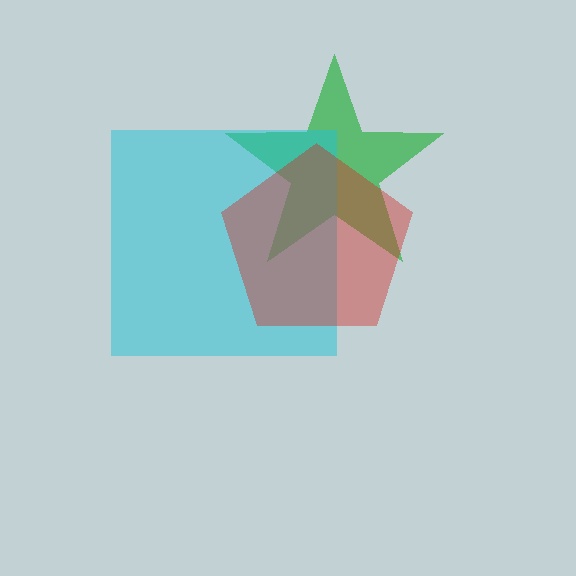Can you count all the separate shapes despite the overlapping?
Yes, there are 3 separate shapes.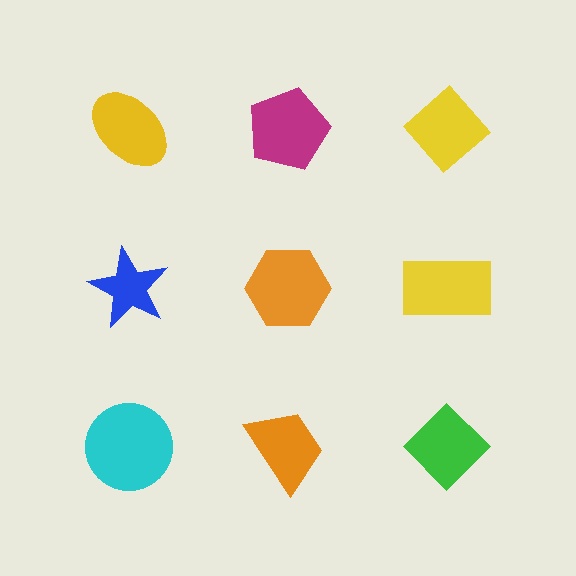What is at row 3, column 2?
An orange trapezoid.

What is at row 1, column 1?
A yellow ellipse.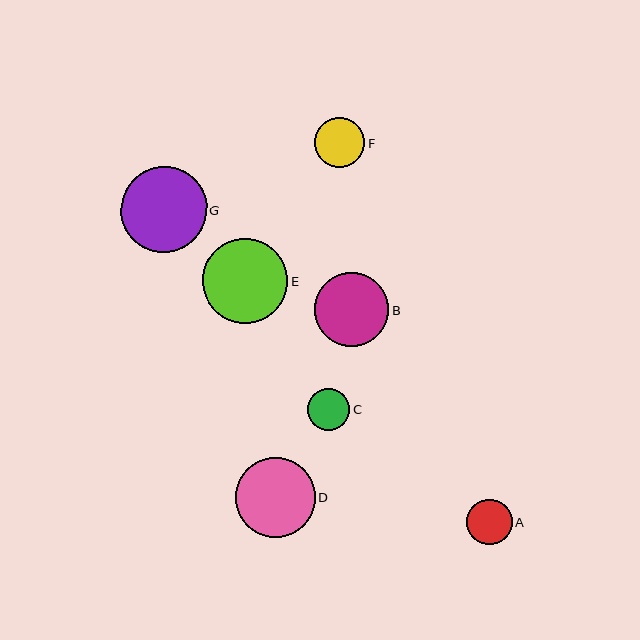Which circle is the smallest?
Circle C is the smallest with a size of approximately 42 pixels.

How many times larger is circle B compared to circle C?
Circle B is approximately 1.8 times the size of circle C.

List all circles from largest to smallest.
From largest to smallest: G, E, D, B, F, A, C.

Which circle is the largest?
Circle G is the largest with a size of approximately 85 pixels.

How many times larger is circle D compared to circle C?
Circle D is approximately 1.9 times the size of circle C.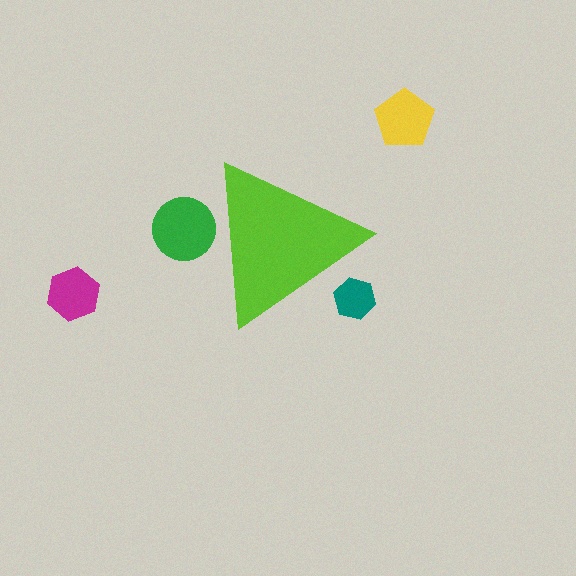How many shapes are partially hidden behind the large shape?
3 shapes are partially hidden.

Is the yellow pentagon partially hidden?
No, the yellow pentagon is fully visible.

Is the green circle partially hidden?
Yes, the green circle is partially hidden behind the lime triangle.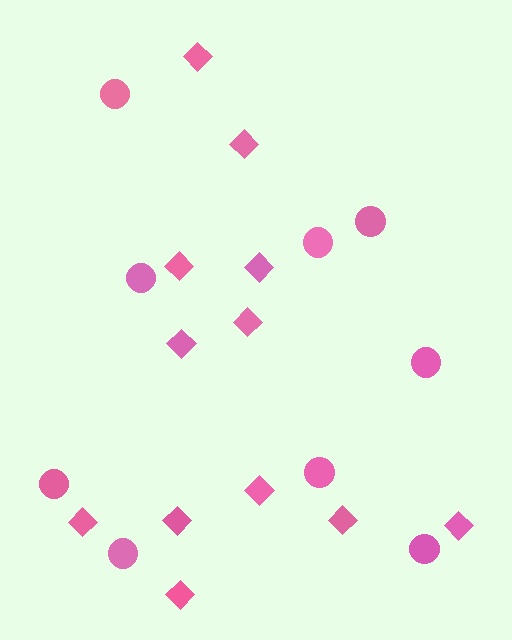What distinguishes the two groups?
There are 2 groups: one group of diamonds (12) and one group of circles (9).